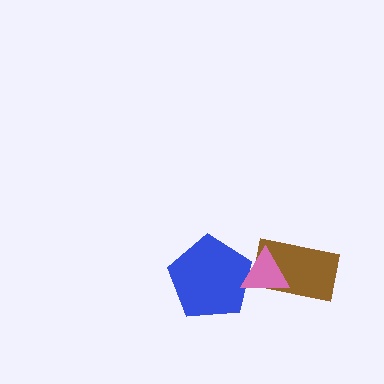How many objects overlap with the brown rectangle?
1 object overlaps with the brown rectangle.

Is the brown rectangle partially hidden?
Yes, it is partially covered by another shape.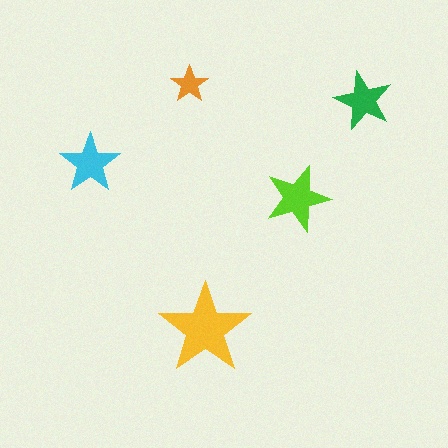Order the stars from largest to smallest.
the yellow one, the lime one, the cyan one, the green one, the orange one.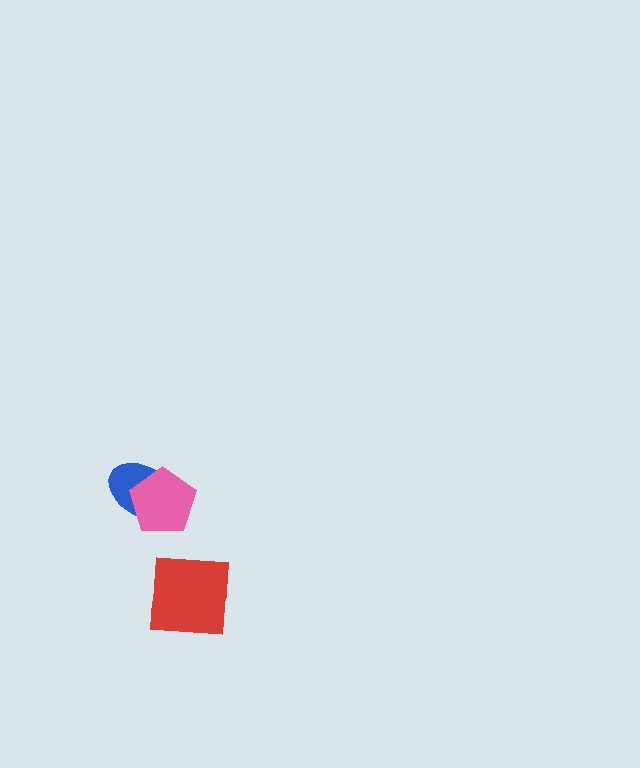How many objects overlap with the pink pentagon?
1 object overlaps with the pink pentagon.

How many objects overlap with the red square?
0 objects overlap with the red square.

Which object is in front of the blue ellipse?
The pink pentagon is in front of the blue ellipse.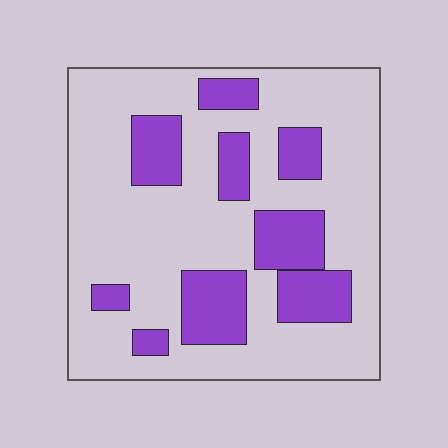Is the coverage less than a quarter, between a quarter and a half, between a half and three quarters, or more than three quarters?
Between a quarter and a half.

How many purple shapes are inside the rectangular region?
9.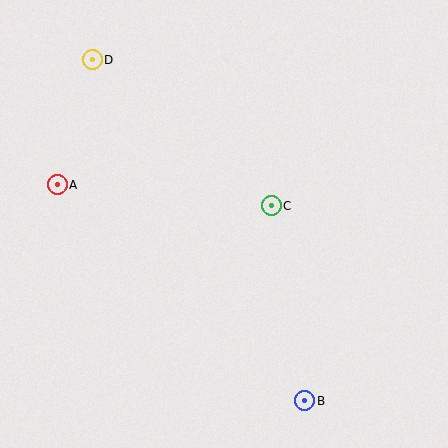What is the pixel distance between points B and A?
The distance between B and A is 329 pixels.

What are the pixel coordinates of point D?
Point D is at (92, 60).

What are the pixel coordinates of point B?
Point B is at (305, 401).